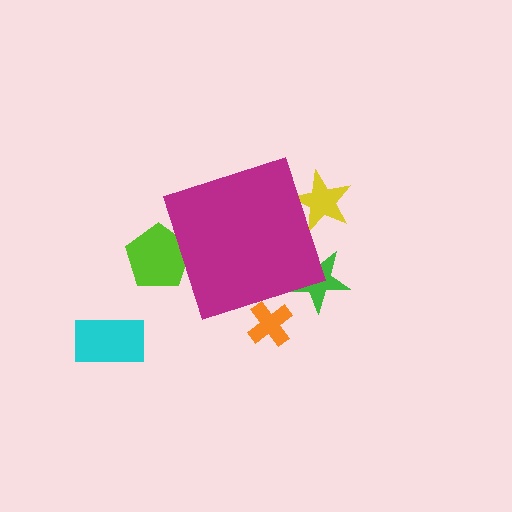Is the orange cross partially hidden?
Yes, the orange cross is partially hidden behind the magenta diamond.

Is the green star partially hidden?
Yes, the green star is partially hidden behind the magenta diamond.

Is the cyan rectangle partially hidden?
No, the cyan rectangle is fully visible.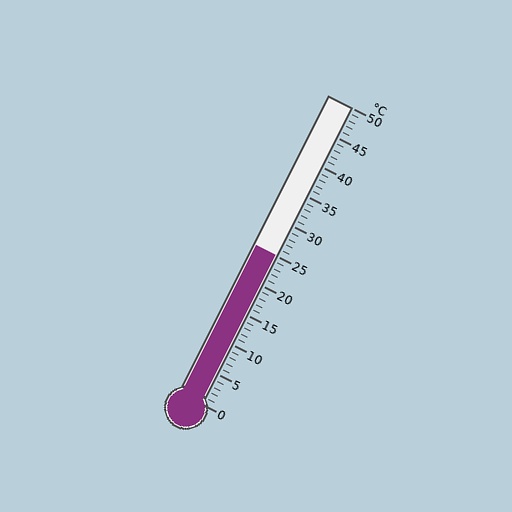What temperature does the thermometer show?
The thermometer shows approximately 25°C.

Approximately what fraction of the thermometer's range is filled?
The thermometer is filled to approximately 50% of its range.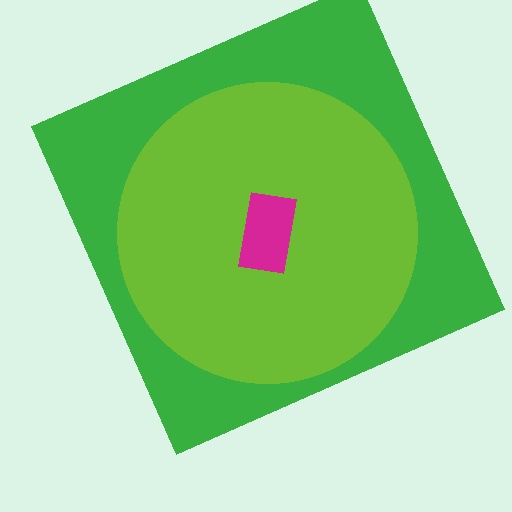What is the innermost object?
The magenta rectangle.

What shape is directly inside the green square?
The lime circle.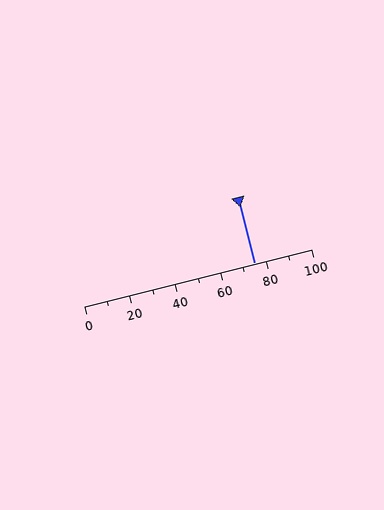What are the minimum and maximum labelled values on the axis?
The axis runs from 0 to 100.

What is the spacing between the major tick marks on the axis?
The major ticks are spaced 20 apart.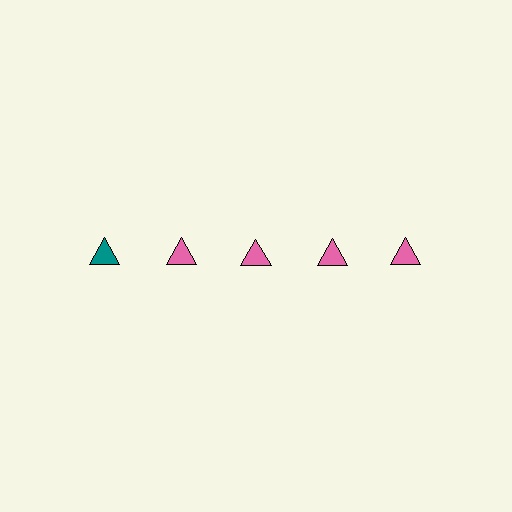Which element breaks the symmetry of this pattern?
The teal triangle in the top row, leftmost column breaks the symmetry. All other shapes are pink triangles.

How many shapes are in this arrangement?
There are 5 shapes arranged in a grid pattern.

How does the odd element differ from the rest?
It has a different color: teal instead of pink.